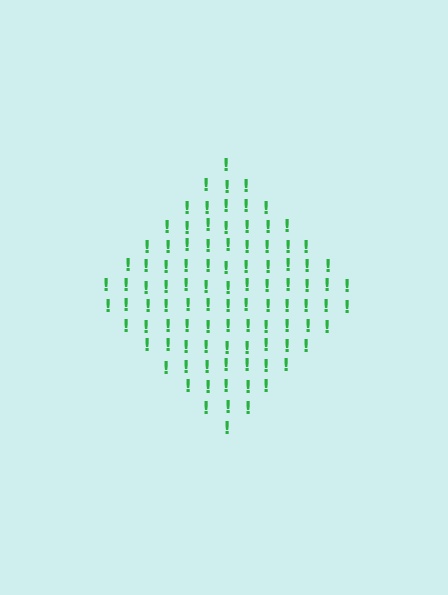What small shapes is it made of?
It is made of small exclamation marks.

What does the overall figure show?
The overall figure shows a diamond.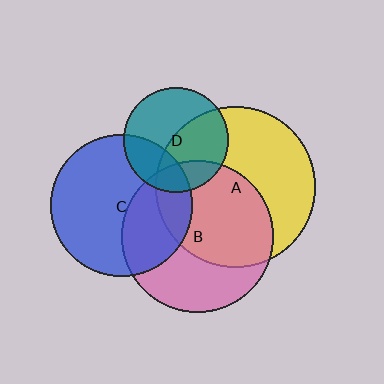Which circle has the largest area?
Circle A (yellow).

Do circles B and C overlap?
Yes.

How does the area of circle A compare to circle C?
Approximately 1.3 times.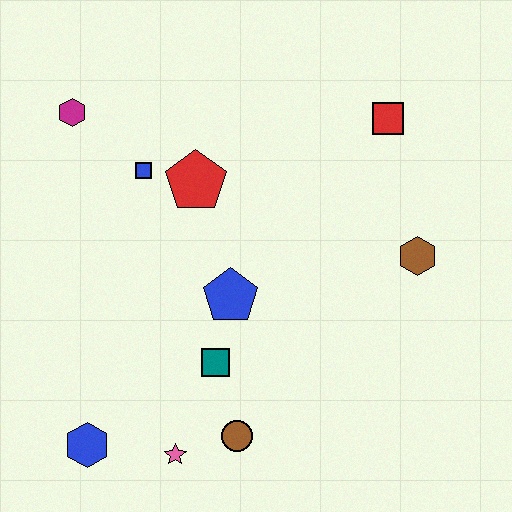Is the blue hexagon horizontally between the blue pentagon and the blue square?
No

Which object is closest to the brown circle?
The pink star is closest to the brown circle.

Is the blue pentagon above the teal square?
Yes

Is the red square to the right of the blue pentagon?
Yes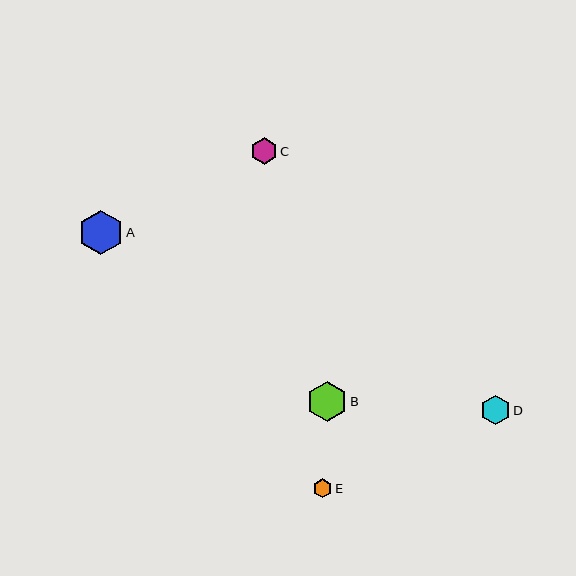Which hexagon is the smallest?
Hexagon E is the smallest with a size of approximately 19 pixels.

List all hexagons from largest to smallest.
From largest to smallest: A, B, D, C, E.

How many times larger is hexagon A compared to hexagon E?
Hexagon A is approximately 2.4 times the size of hexagon E.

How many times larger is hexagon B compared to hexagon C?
Hexagon B is approximately 1.5 times the size of hexagon C.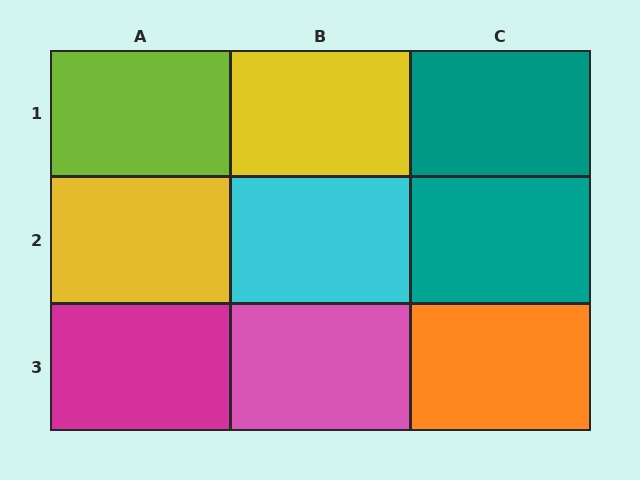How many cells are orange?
1 cell is orange.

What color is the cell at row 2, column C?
Teal.